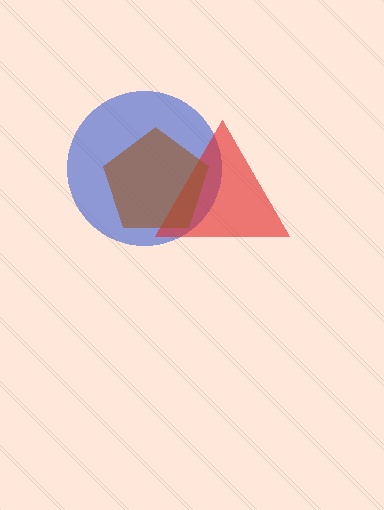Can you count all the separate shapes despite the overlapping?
Yes, there are 3 separate shapes.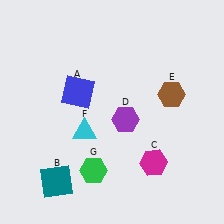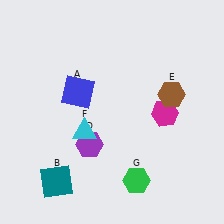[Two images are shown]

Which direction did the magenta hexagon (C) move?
The magenta hexagon (C) moved up.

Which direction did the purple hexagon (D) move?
The purple hexagon (D) moved left.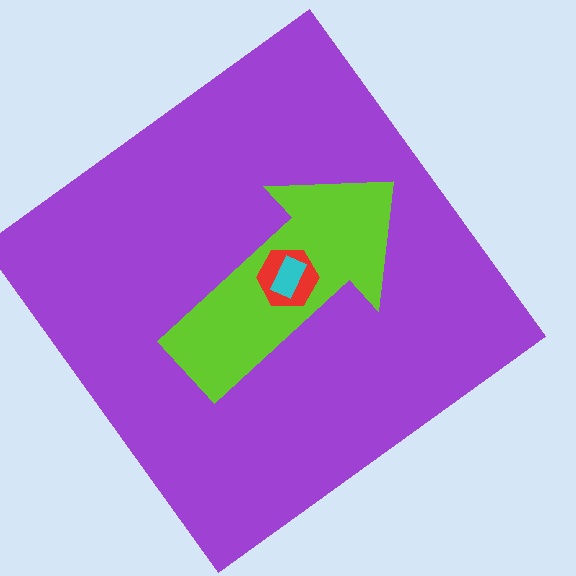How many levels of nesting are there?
4.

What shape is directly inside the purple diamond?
The lime arrow.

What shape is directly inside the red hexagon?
The cyan rectangle.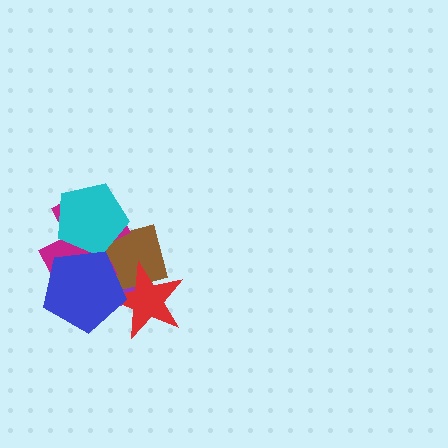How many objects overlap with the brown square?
5 objects overlap with the brown square.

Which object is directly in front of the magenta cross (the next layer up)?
The cyan pentagon is directly in front of the magenta cross.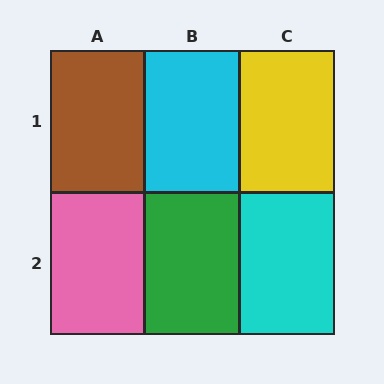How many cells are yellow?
1 cell is yellow.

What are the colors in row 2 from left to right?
Pink, green, cyan.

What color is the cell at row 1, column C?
Yellow.